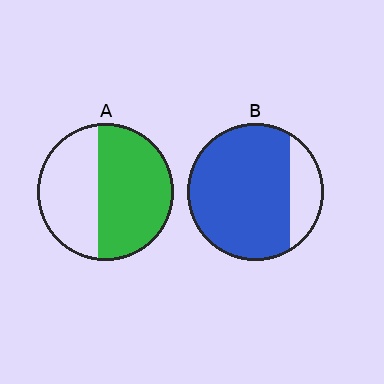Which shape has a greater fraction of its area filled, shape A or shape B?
Shape B.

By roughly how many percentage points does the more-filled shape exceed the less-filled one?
By roughly 25 percentage points (B over A).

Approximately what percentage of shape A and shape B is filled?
A is approximately 55% and B is approximately 80%.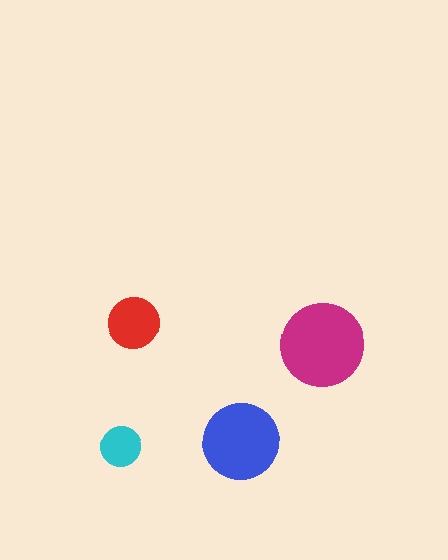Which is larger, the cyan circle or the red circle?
The red one.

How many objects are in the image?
There are 4 objects in the image.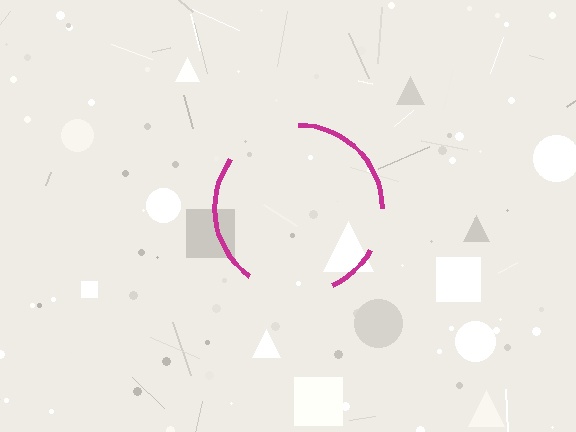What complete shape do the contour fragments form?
The contour fragments form a circle.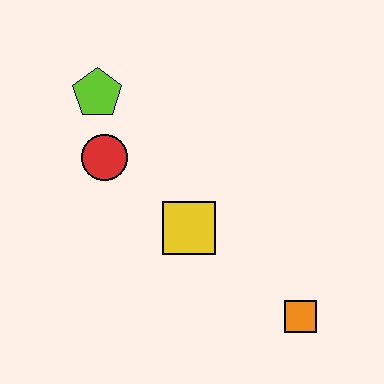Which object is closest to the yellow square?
The red circle is closest to the yellow square.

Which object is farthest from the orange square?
The lime pentagon is farthest from the orange square.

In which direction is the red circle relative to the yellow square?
The red circle is to the left of the yellow square.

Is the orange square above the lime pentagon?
No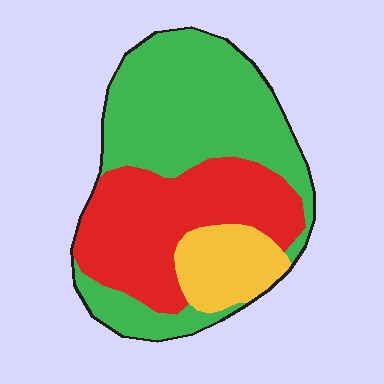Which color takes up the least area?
Yellow, at roughly 15%.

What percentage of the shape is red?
Red takes up about three eighths (3/8) of the shape.